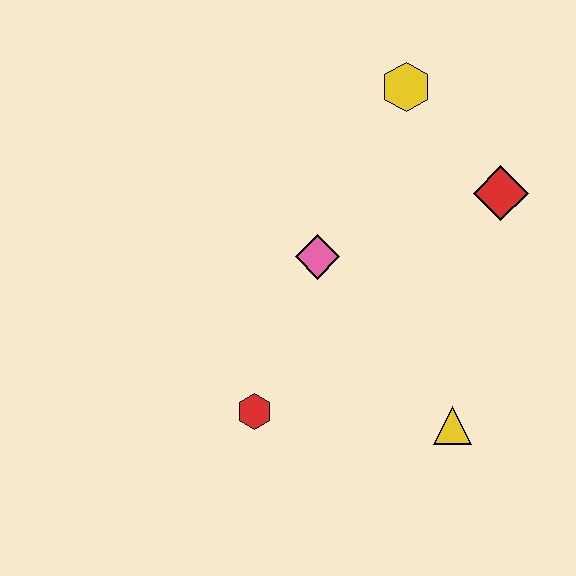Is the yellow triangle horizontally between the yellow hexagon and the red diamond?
Yes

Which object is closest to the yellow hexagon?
The red diamond is closest to the yellow hexagon.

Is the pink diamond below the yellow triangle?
No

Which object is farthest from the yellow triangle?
The yellow hexagon is farthest from the yellow triangle.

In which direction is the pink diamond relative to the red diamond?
The pink diamond is to the left of the red diamond.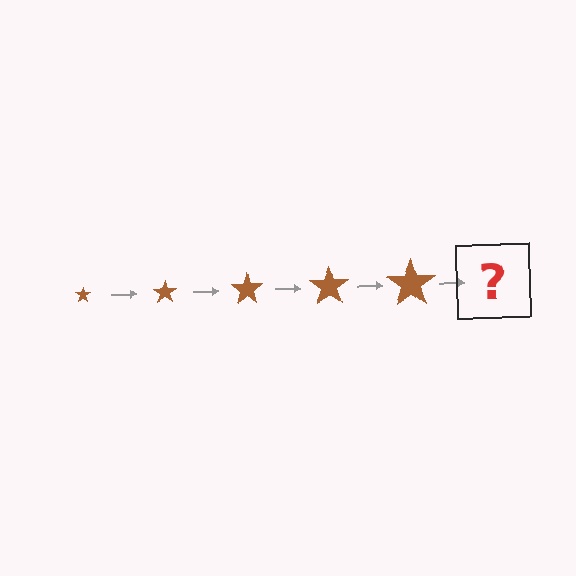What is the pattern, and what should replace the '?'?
The pattern is that the star gets progressively larger each step. The '?' should be a brown star, larger than the previous one.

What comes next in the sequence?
The next element should be a brown star, larger than the previous one.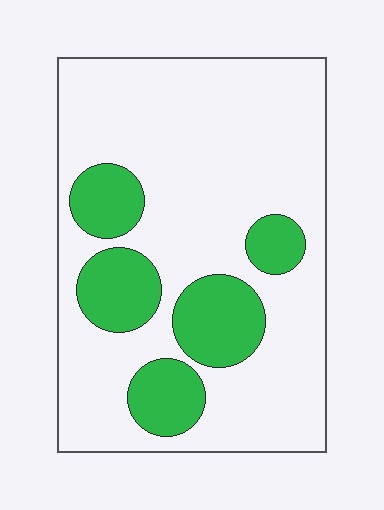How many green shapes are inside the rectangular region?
5.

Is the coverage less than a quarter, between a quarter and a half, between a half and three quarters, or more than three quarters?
Less than a quarter.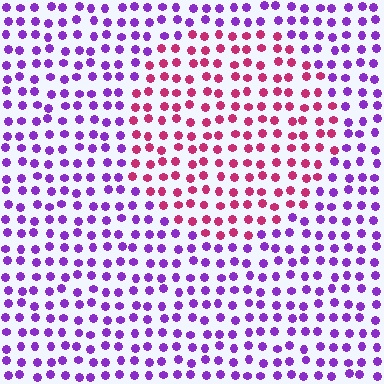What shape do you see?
I see a circle.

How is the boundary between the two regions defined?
The boundary is defined purely by a slight shift in hue (about 57 degrees). Spacing, size, and orientation are identical on both sides.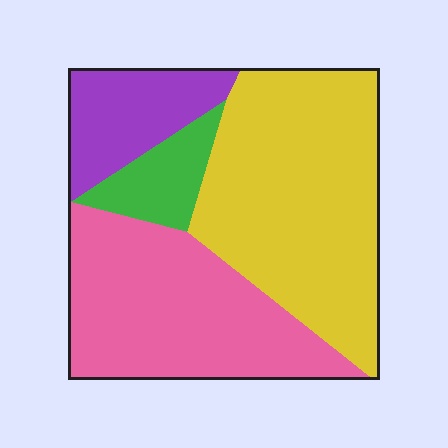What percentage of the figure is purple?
Purple covers roughly 15% of the figure.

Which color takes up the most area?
Yellow, at roughly 45%.